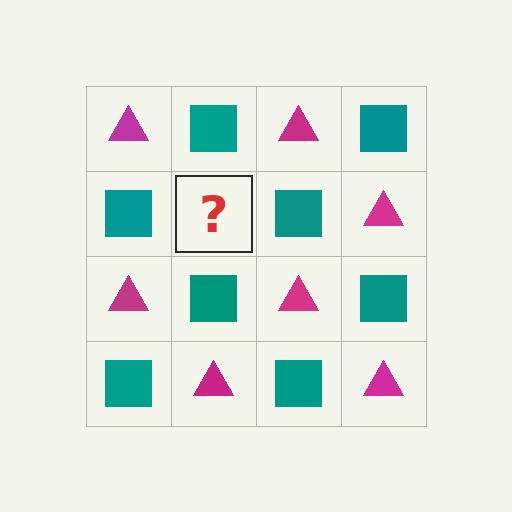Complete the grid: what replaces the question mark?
The question mark should be replaced with a magenta triangle.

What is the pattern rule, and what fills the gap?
The rule is that it alternates magenta triangle and teal square in a checkerboard pattern. The gap should be filled with a magenta triangle.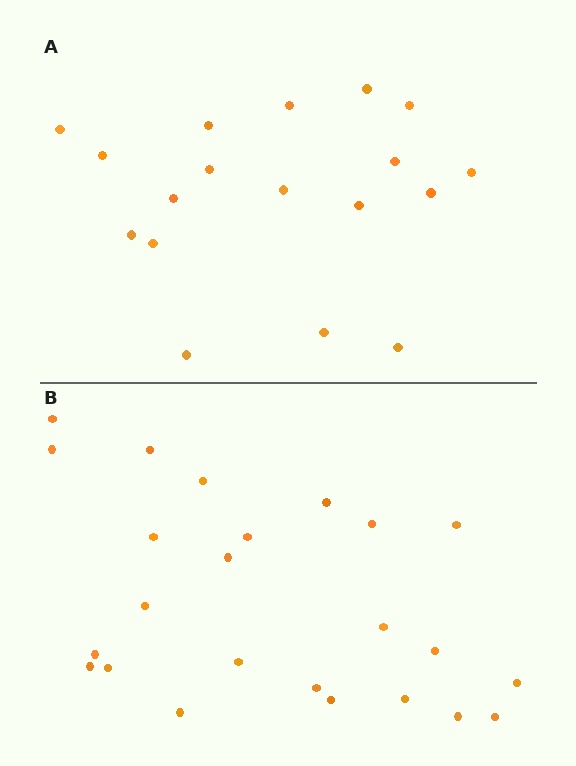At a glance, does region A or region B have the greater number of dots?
Region B (the bottom region) has more dots.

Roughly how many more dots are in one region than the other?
Region B has about 6 more dots than region A.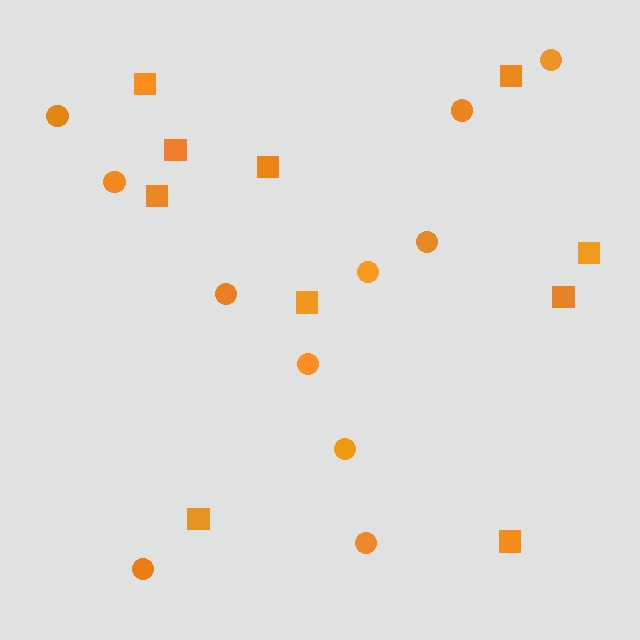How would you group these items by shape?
There are 2 groups: one group of circles (11) and one group of squares (10).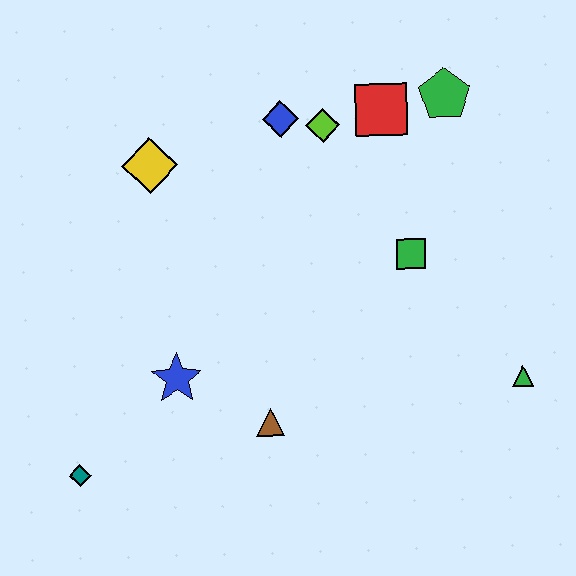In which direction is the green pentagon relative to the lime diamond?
The green pentagon is to the right of the lime diamond.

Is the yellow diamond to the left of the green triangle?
Yes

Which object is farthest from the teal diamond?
The green pentagon is farthest from the teal diamond.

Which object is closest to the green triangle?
The green square is closest to the green triangle.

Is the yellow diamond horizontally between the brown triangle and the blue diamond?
No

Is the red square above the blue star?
Yes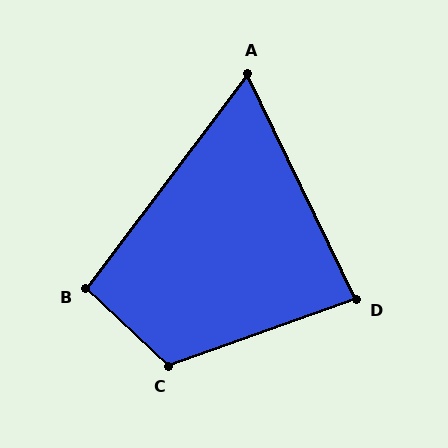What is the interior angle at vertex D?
Approximately 84 degrees (acute).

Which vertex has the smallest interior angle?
A, at approximately 63 degrees.